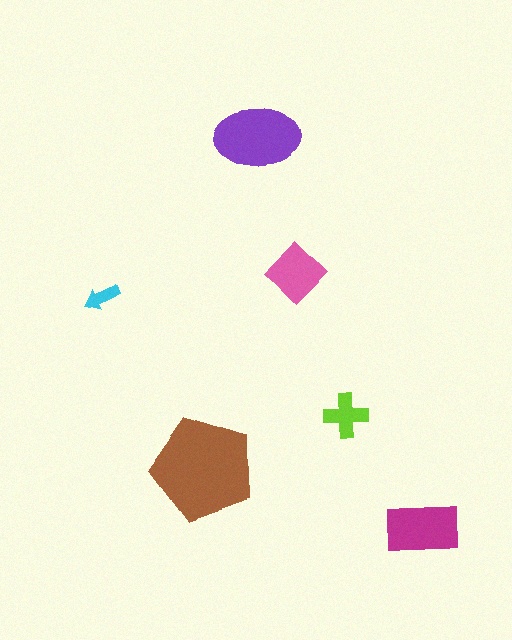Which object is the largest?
The brown pentagon.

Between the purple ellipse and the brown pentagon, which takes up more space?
The brown pentagon.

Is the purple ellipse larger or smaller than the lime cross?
Larger.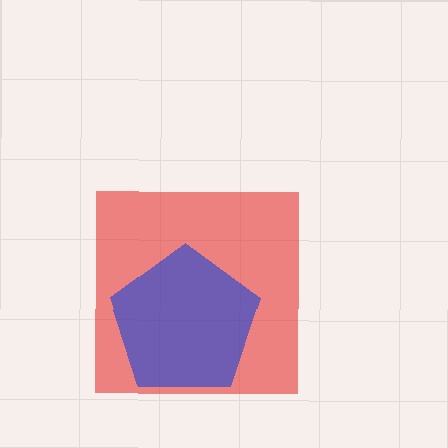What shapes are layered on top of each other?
The layered shapes are: a red square, a blue pentagon.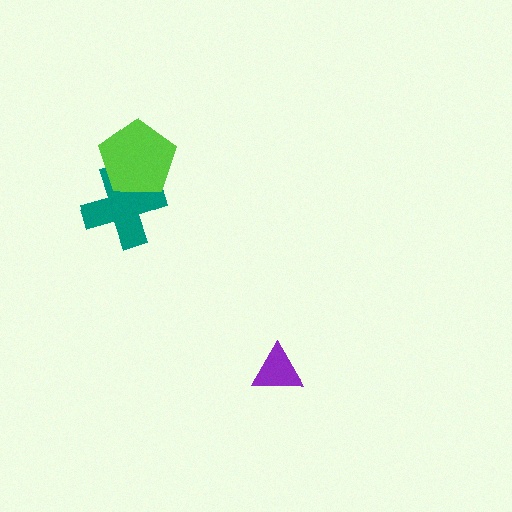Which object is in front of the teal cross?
The lime pentagon is in front of the teal cross.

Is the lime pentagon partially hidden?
No, no other shape covers it.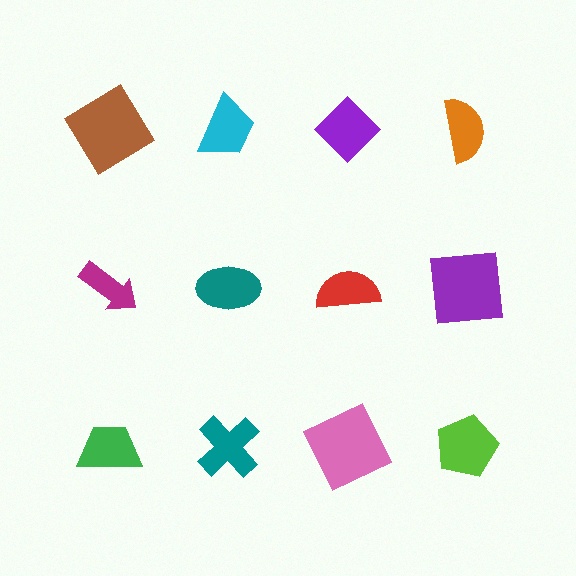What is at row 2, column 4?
A purple square.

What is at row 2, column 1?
A magenta arrow.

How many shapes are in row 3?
4 shapes.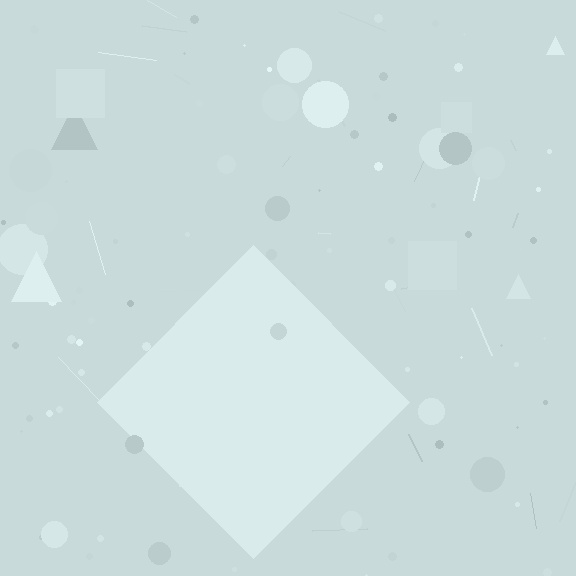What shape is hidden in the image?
A diamond is hidden in the image.